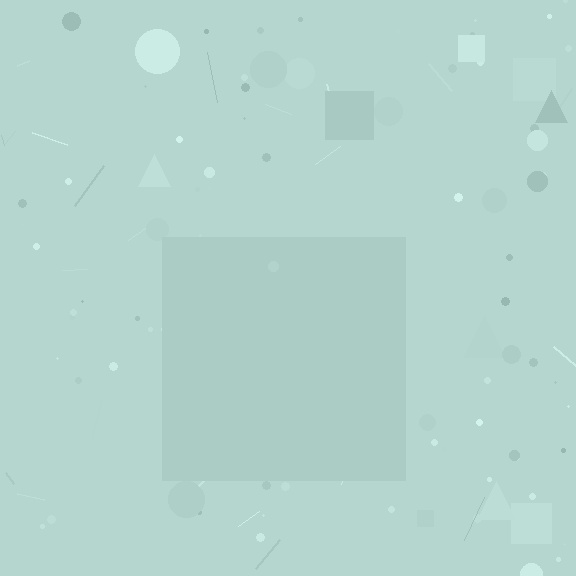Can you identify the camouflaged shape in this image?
The camouflaged shape is a square.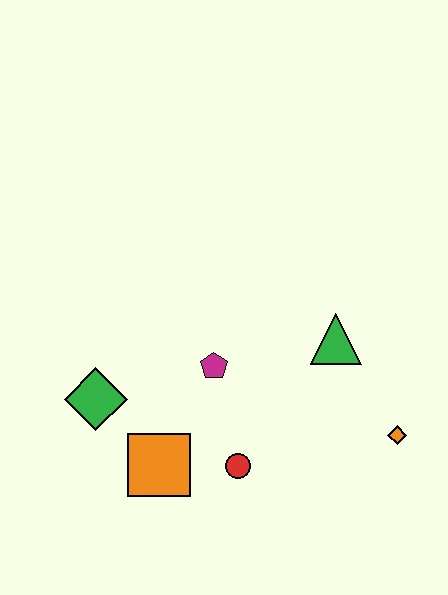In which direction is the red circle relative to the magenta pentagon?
The red circle is below the magenta pentagon.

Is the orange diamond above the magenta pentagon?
No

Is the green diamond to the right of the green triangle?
No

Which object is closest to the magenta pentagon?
The red circle is closest to the magenta pentagon.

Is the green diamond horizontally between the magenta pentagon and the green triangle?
No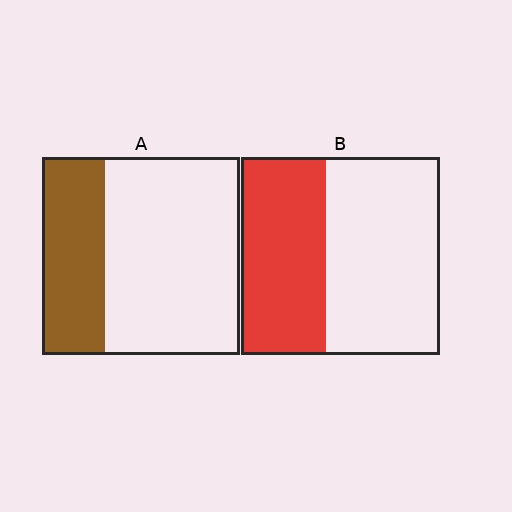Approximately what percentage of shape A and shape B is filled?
A is approximately 30% and B is approximately 45%.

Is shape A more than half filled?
No.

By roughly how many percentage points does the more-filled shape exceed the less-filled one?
By roughly 10 percentage points (B over A).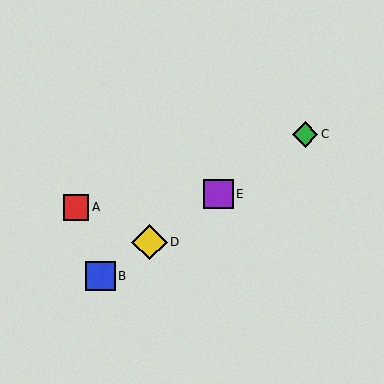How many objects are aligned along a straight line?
4 objects (B, C, D, E) are aligned along a straight line.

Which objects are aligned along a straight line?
Objects B, C, D, E are aligned along a straight line.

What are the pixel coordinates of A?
Object A is at (76, 207).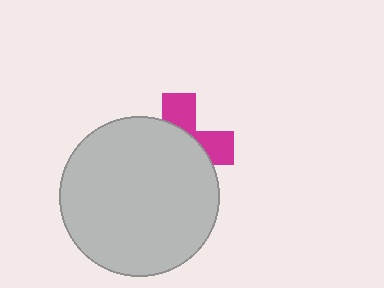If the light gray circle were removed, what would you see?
You would see the complete magenta cross.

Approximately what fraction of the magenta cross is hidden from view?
Roughly 66% of the magenta cross is hidden behind the light gray circle.